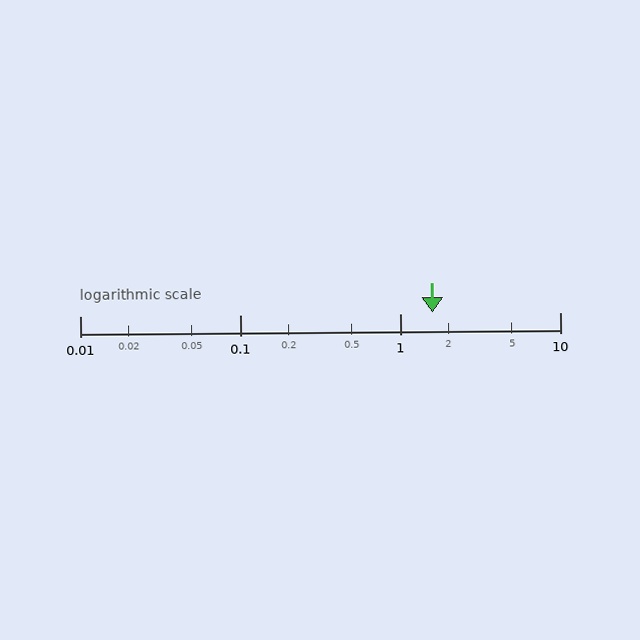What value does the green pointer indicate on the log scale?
The pointer indicates approximately 1.6.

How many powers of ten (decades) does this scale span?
The scale spans 3 decades, from 0.01 to 10.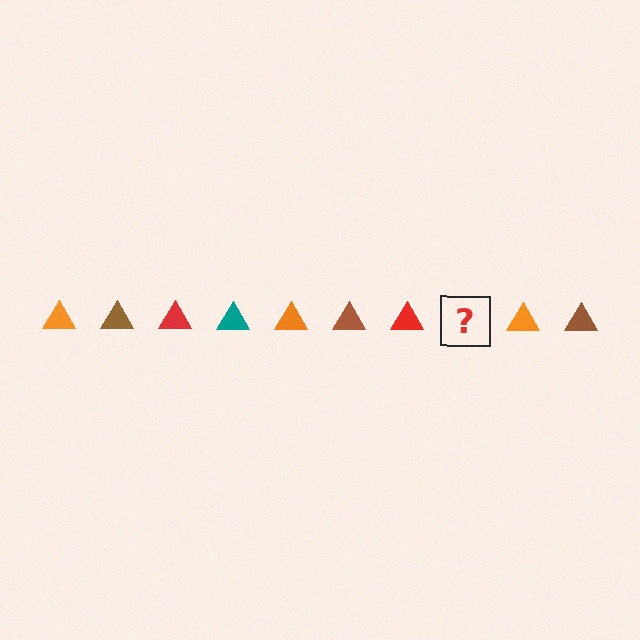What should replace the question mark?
The question mark should be replaced with a teal triangle.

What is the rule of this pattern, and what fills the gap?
The rule is that the pattern cycles through orange, brown, red, teal triangles. The gap should be filled with a teal triangle.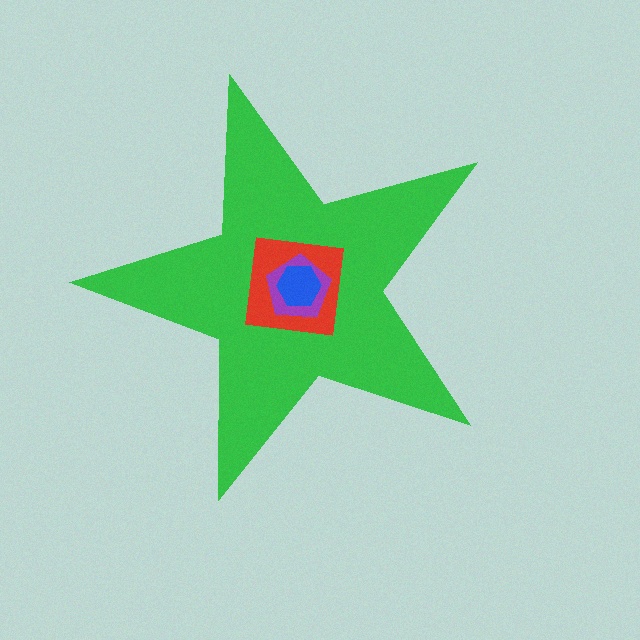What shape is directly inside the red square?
The purple pentagon.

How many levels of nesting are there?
4.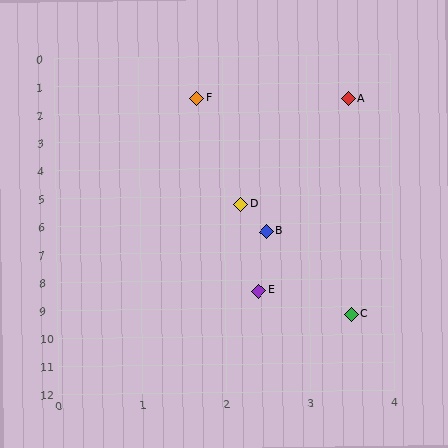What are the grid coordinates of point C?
Point C is at approximately (3.5, 9.3).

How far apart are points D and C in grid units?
Points D and C are about 4.2 grid units apart.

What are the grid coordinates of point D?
Point D is at approximately (2.2, 5.3).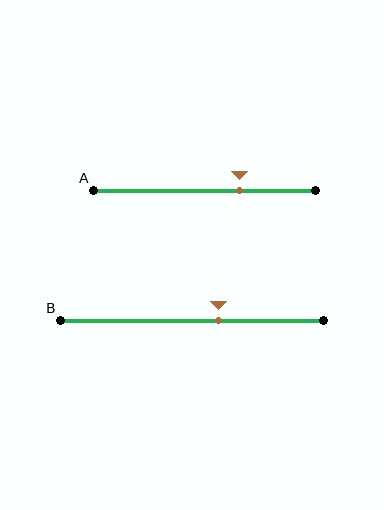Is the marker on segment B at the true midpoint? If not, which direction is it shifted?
No, the marker on segment B is shifted to the right by about 10% of the segment length.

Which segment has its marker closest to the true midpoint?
Segment B has its marker closest to the true midpoint.